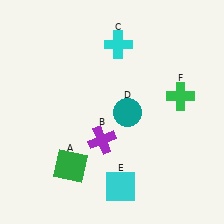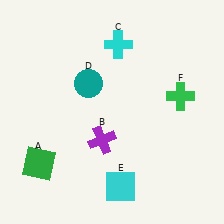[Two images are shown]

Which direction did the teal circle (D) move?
The teal circle (D) moved left.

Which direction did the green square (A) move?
The green square (A) moved left.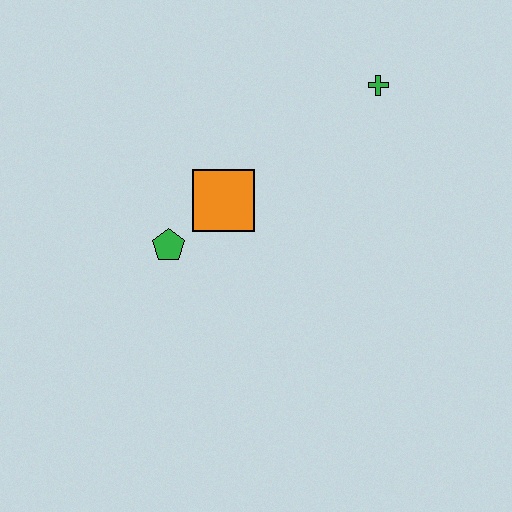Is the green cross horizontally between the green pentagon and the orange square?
No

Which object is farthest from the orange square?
The green cross is farthest from the orange square.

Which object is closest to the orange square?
The green pentagon is closest to the orange square.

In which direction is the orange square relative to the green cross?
The orange square is to the left of the green cross.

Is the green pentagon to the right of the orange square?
No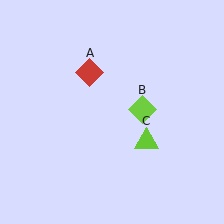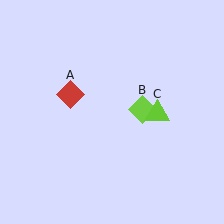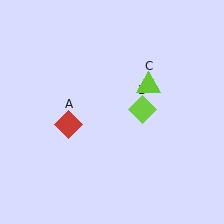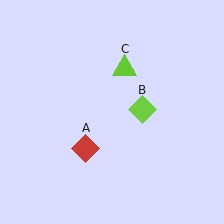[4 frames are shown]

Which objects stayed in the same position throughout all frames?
Lime diamond (object B) remained stationary.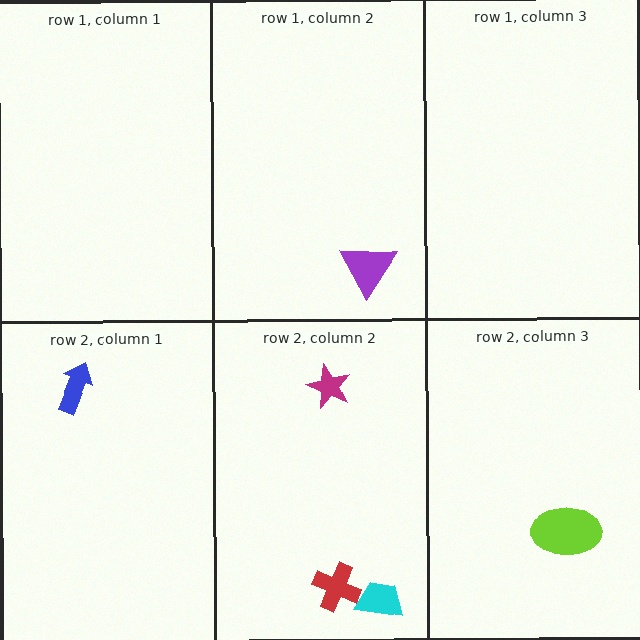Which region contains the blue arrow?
The row 2, column 1 region.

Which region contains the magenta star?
The row 2, column 2 region.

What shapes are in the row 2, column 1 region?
The blue arrow.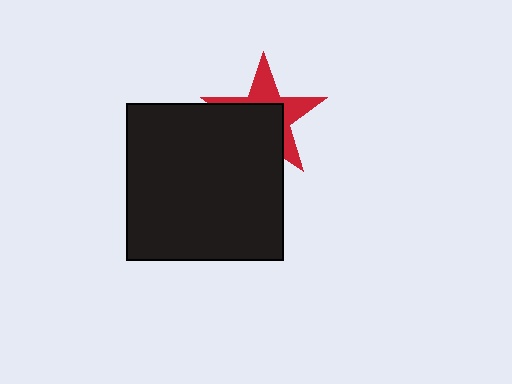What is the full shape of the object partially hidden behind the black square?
The partially hidden object is a red star.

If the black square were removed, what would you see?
You would see the complete red star.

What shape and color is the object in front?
The object in front is a black square.